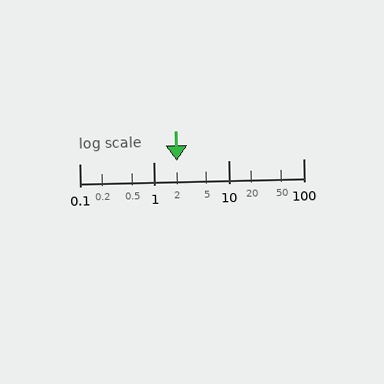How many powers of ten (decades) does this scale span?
The scale spans 3 decades, from 0.1 to 100.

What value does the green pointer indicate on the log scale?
The pointer indicates approximately 2.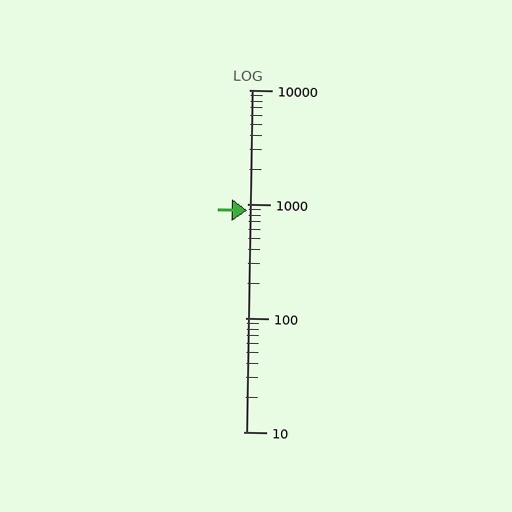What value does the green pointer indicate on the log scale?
The pointer indicates approximately 880.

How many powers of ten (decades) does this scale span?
The scale spans 3 decades, from 10 to 10000.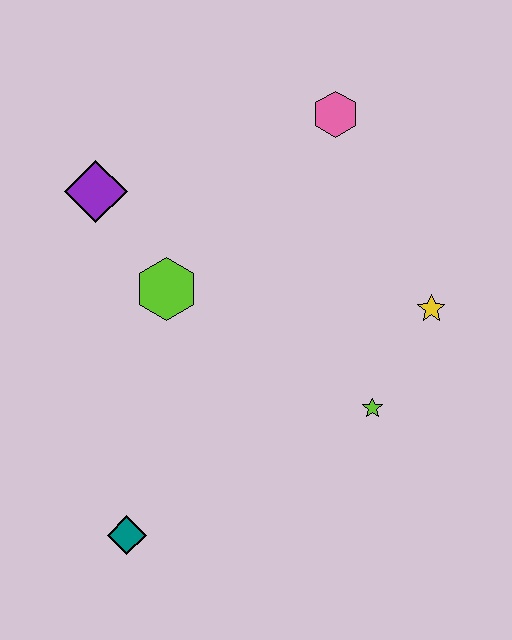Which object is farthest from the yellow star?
The teal diamond is farthest from the yellow star.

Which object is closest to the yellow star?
The lime star is closest to the yellow star.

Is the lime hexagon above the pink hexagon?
No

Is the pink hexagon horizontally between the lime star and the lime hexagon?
Yes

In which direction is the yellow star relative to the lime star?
The yellow star is above the lime star.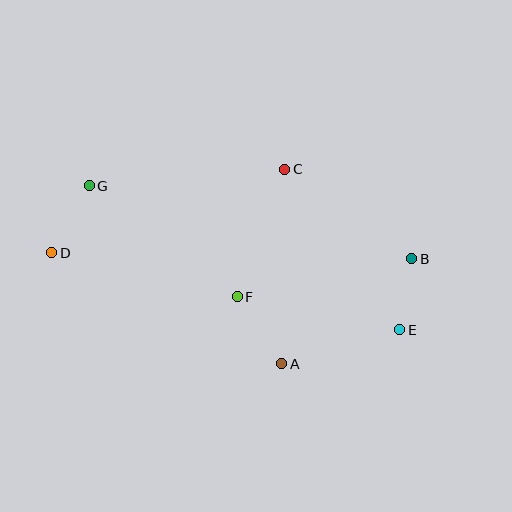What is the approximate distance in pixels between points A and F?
The distance between A and F is approximately 80 pixels.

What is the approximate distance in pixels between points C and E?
The distance between C and E is approximately 198 pixels.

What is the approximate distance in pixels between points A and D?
The distance between A and D is approximately 255 pixels.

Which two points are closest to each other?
Points B and E are closest to each other.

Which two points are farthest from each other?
Points B and D are farthest from each other.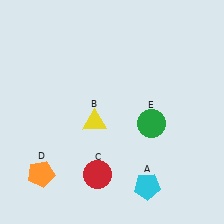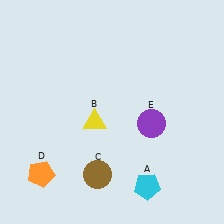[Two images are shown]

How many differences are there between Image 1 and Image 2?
There are 2 differences between the two images.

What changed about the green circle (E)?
In Image 1, E is green. In Image 2, it changed to purple.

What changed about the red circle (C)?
In Image 1, C is red. In Image 2, it changed to brown.